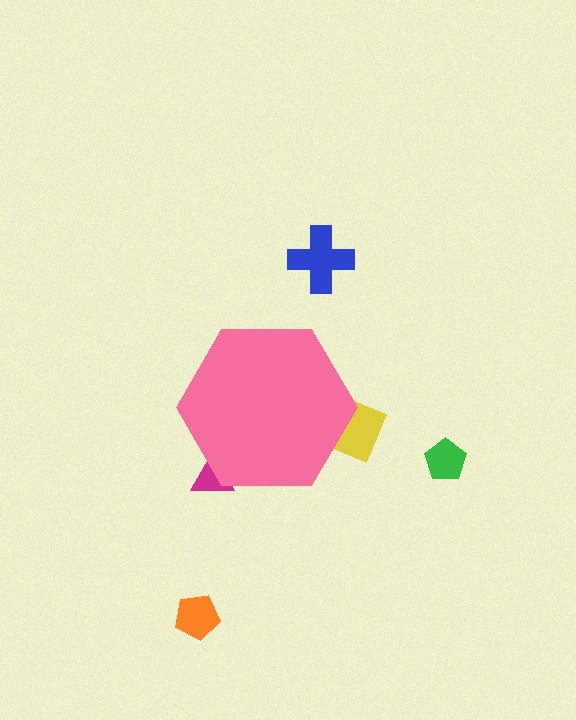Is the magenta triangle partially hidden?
Yes, the magenta triangle is partially hidden behind the pink hexagon.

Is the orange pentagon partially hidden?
No, the orange pentagon is fully visible.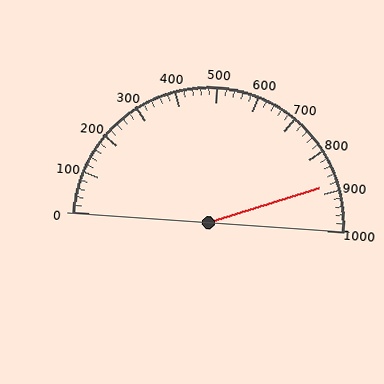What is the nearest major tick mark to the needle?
The nearest major tick mark is 900.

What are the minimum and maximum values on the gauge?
The gauge ranges from 0 to 1000.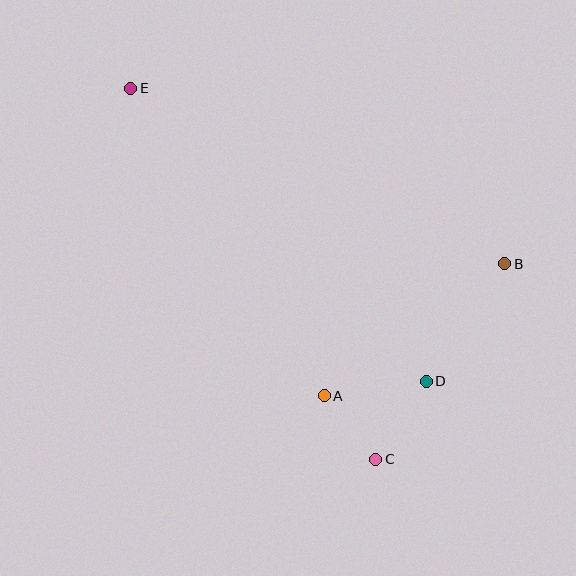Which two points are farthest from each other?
Points C and E are farthest from each other.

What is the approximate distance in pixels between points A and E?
The distance between A and E is approximately 363 pixels.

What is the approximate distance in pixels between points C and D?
The distance between C and D is approximately 93 pixels.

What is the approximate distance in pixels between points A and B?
The distance between A and B is approximately 223 pixels.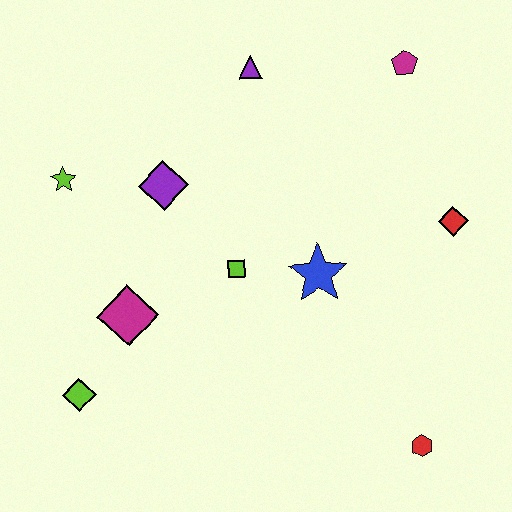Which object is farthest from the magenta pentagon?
The lime diamond is farthest from the magenta pentagon.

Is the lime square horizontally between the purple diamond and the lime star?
No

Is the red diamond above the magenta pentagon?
No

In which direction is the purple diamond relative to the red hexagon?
The purple diamond is above the red hexagon.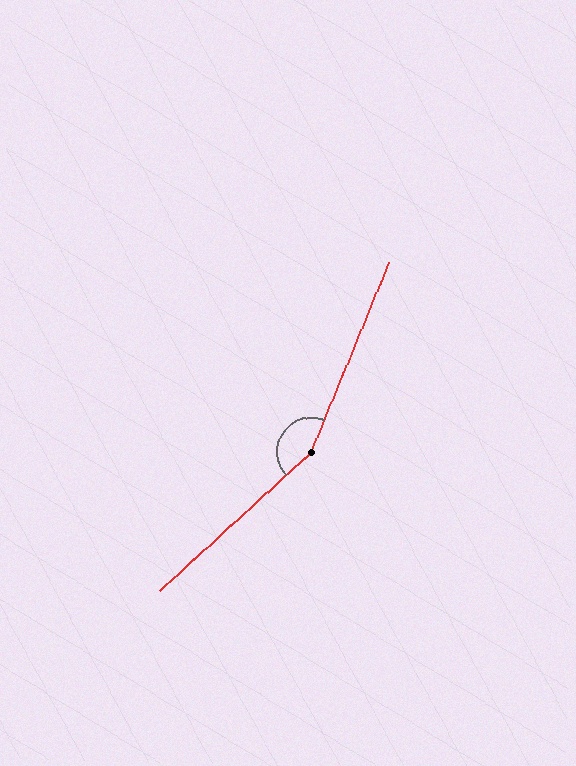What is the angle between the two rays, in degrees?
Approximately 155 degrees.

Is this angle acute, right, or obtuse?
It is obtuse.